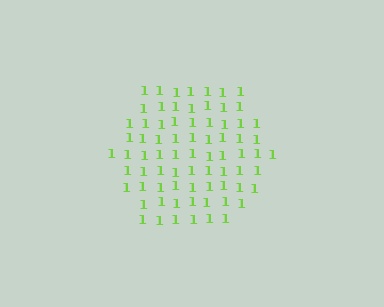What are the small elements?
The small elements are digit 1's.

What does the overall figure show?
The overall figure shows a hexagon.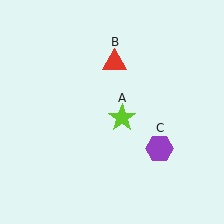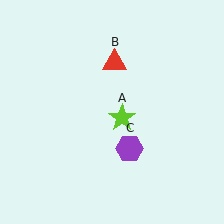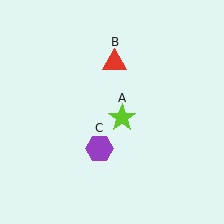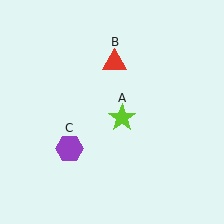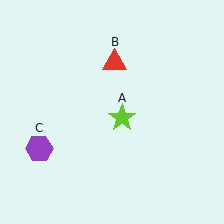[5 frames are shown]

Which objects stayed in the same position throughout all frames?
Lime star (object A) and red triangle (object B) remained stationary.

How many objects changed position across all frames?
1 object changed position: purple hexagon (object C).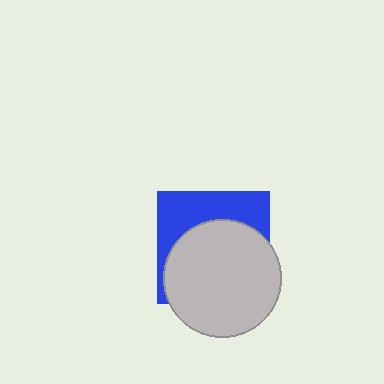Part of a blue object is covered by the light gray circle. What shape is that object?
It is a square.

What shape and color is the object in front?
The object in front is a light gray circle.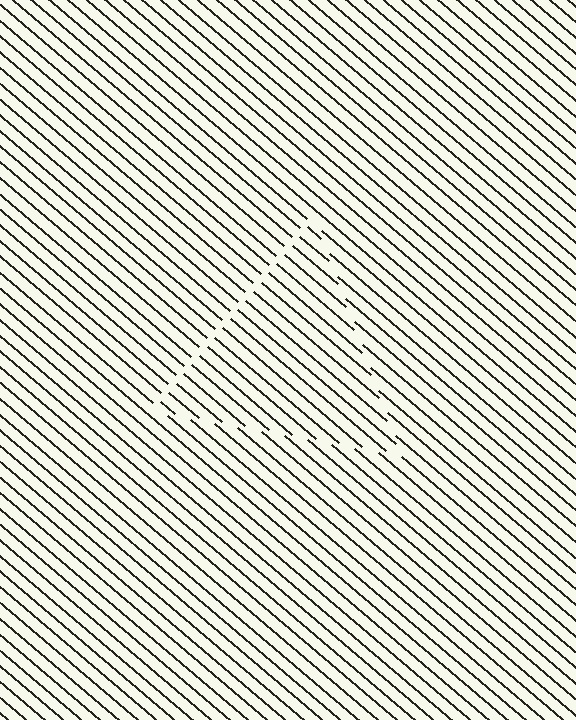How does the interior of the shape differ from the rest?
The interior of the shape contains the same grating, shifted by half a period — the contour is defined by the phase discontinuity where line-ends from the inner and outer gratings abut.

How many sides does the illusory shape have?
3 sides — the line-ends trace a triangle.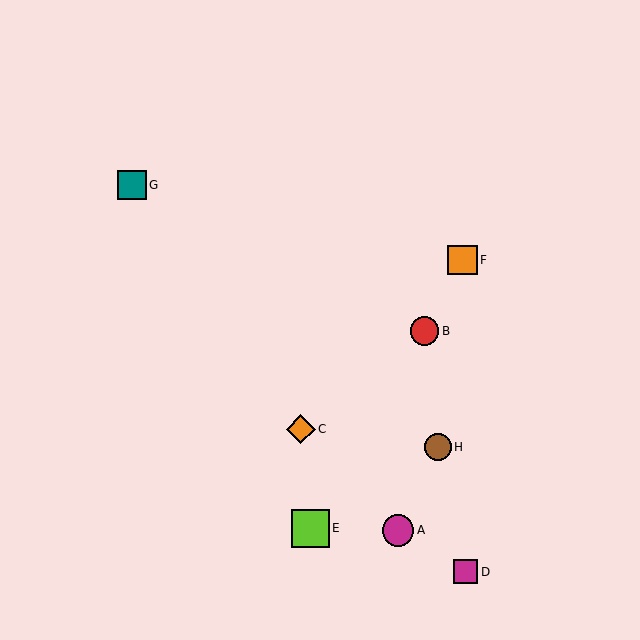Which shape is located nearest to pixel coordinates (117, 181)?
The teal square (labeled G) at (132, 185) is nearest to that location.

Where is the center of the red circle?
The center of the red circle is at (425, 331).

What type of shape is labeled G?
Shape G is a teal square.